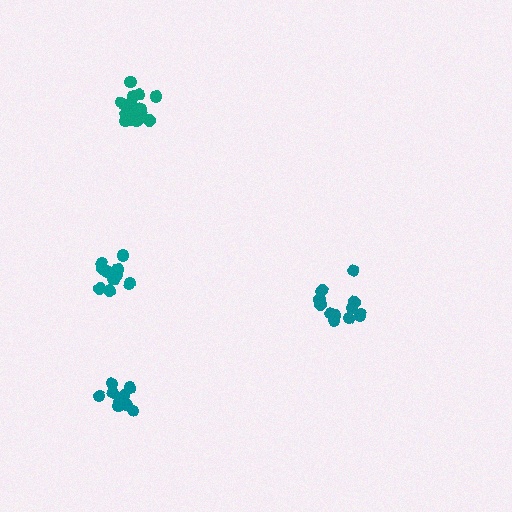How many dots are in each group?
Group 1: 15 dots, Group 2: 12 dots, Group 3: 12 dots, Group 4: 10 dots (49 total).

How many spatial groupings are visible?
There are 4 spatial groupings.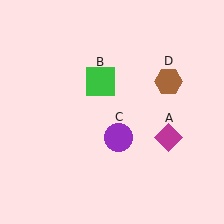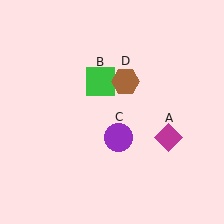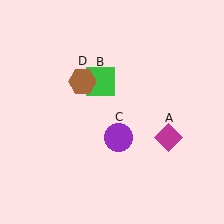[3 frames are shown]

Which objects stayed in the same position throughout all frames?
Magenta diamond (object A) and green square (object B) and purple circle (object C) remained stationary.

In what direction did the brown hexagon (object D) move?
The brown hexagon (object D) moved left.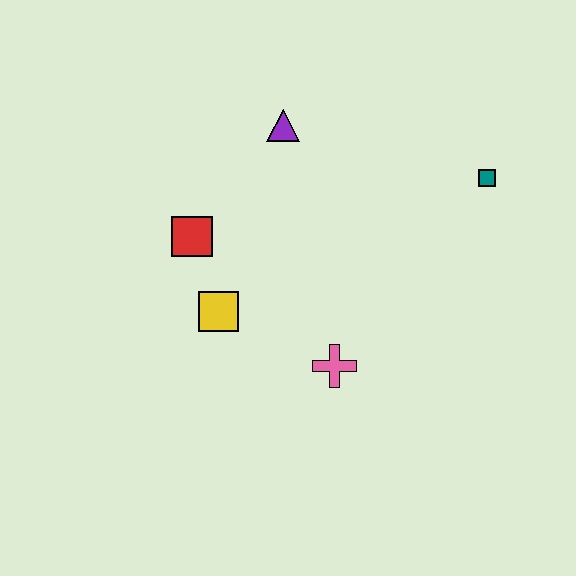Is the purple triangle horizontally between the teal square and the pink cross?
No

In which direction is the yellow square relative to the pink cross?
The yellow square is to the left of the pink cross.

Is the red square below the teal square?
Yes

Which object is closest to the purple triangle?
The red square is closest to the purple triangle.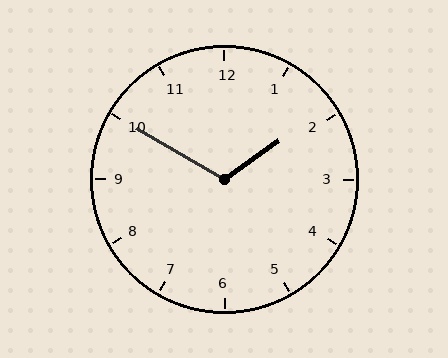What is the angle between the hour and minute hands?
Approximately 115 degrees.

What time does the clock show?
1:50.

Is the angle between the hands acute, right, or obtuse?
It is obtuse.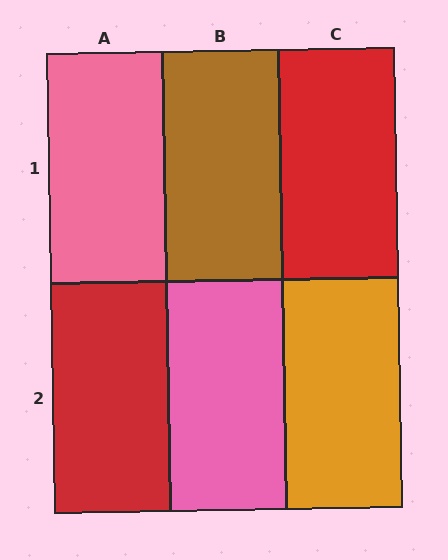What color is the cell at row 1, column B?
Brown.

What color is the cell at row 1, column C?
Red.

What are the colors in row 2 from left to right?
Red, pink, orange.